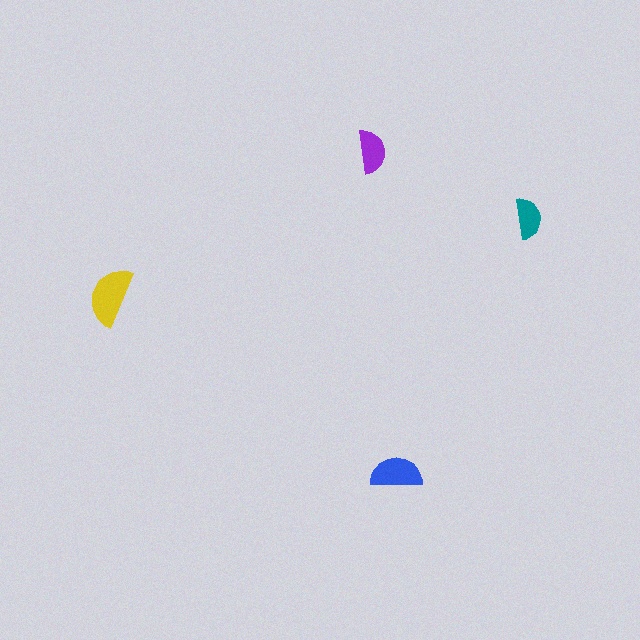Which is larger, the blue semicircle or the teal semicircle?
The blue one.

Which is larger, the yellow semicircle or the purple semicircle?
The yellow one.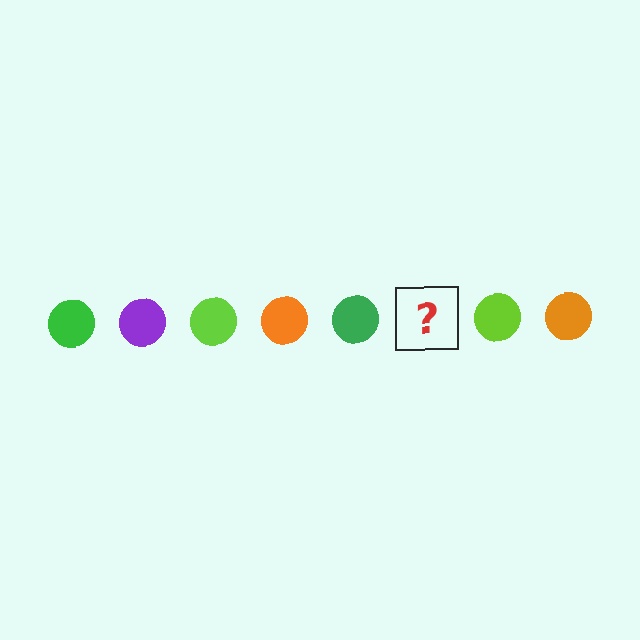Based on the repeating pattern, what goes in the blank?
The blank should be a purple circle.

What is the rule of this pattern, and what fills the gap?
The rule is that the pattern cycles through green, purple, lime, orange circles. The gap should be filled with a purple circle.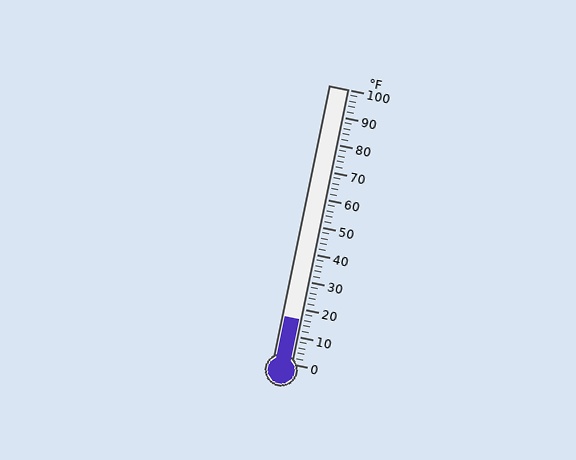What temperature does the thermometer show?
The thermometer shows approximately 16°F.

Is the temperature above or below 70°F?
The temperature is below 70°F.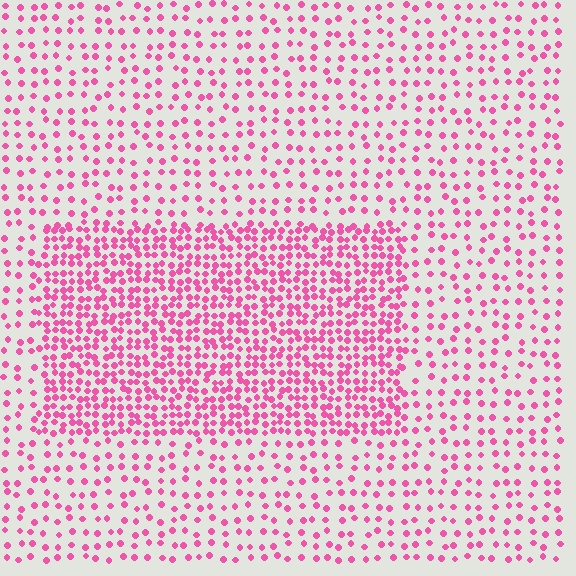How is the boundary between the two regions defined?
The boundary is defined by a change in element density (approximately 2.3x ratio). All elements are the same color, size, and shape.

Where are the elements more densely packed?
The elements are more densely packed inside the rectangle boundary.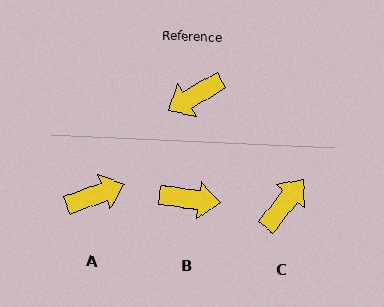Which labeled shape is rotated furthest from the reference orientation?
A, about 170 degrees away.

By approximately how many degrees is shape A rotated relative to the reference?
Approximately 170 degrees counter-clockwise.